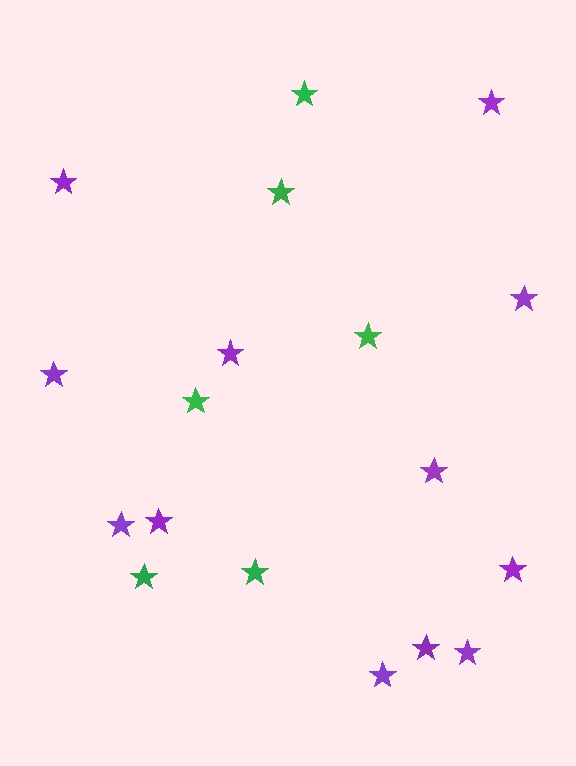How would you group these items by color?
There are 2 groups: one group of green stars (6) and one group of purple stars (12).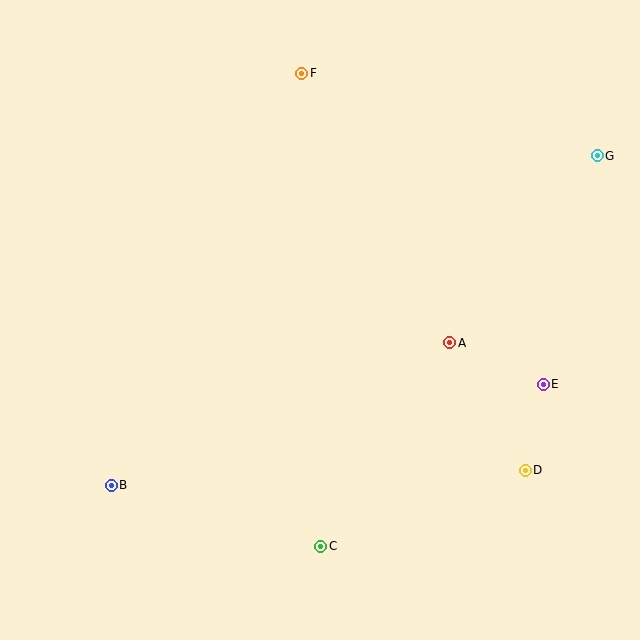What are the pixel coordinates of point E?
Point E is at (543, 384).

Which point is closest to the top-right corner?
Point G is closest to the top-right corner.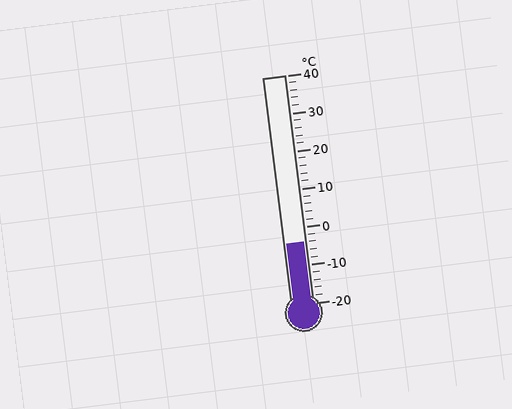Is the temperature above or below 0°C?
The temperature is below 0°C.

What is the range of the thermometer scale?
The thermometer scale ranges from -20°C to 40°C.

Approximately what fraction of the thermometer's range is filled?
The thermometer is filled to approximately 25% of its range.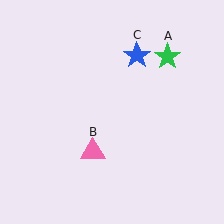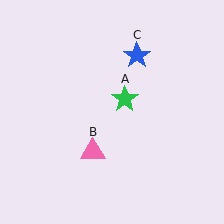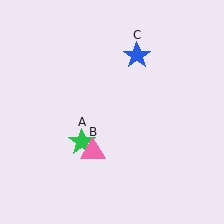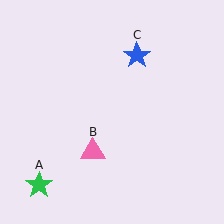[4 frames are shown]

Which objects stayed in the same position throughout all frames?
Pink triangle (object B) and blue star (object C) remained stationary.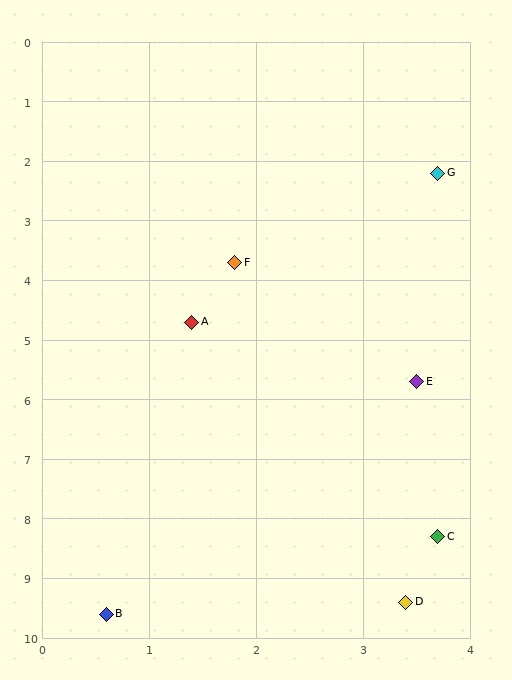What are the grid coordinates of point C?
Point C is at approximately (3.7, 8.3).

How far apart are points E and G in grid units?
Points E and G are about 3.5 grid units apart.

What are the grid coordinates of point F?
Point F is at approximately (1.8, 3.7).